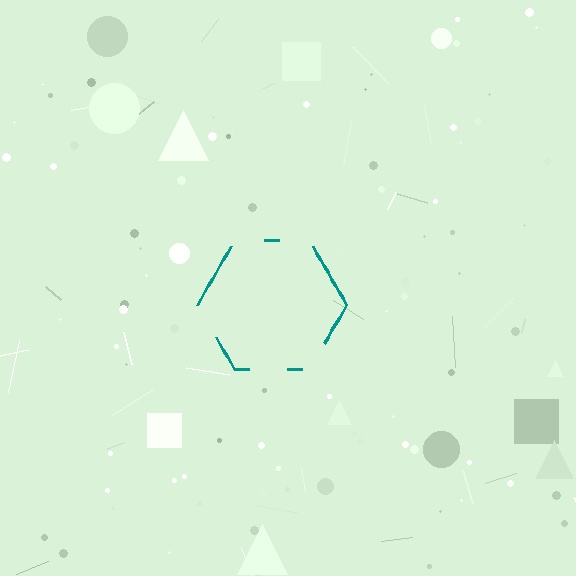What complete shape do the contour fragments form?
The contour fragments form a hexagon.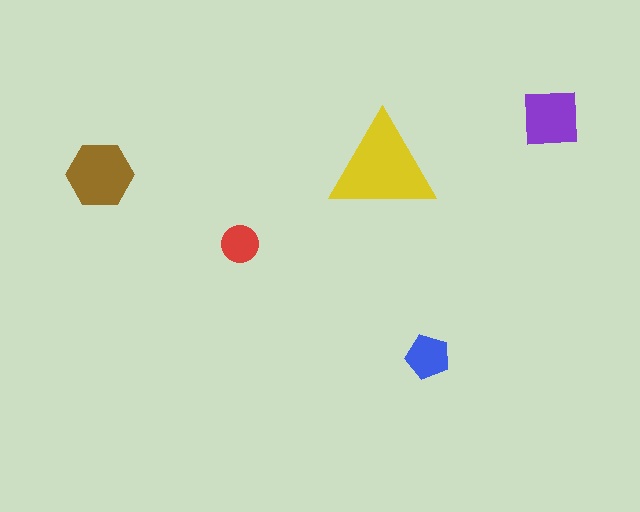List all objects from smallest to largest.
The red circle, the blue pentagon, the purple square, the brown hexagon, the yellow triangle.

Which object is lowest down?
The blue pentagon is bottommost.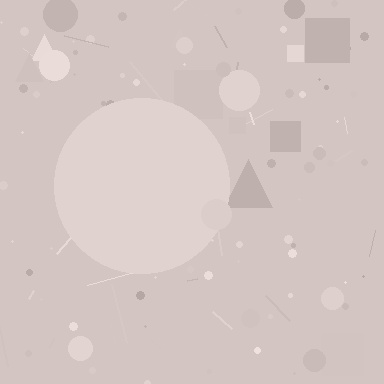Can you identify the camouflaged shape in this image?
The camouflaged shape is a circle.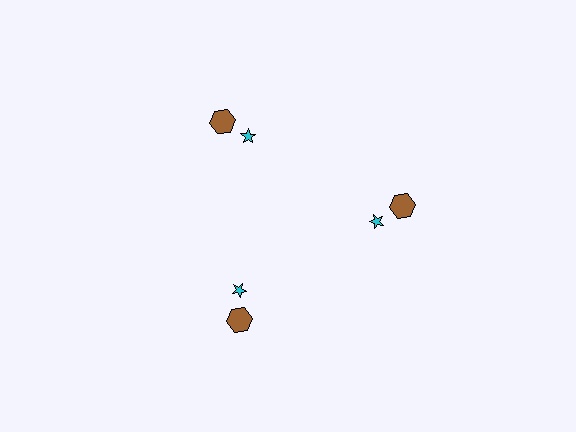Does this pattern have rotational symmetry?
Yes, this pattern has 3-fold rotational symmetry. It looks the same after rotating 120 degrees around the center.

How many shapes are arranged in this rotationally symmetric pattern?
There are 6 shapes, arranged in 3 groups of 2.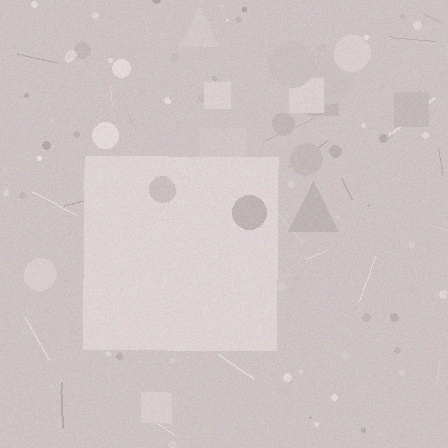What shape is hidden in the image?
A square is hidden in the image.